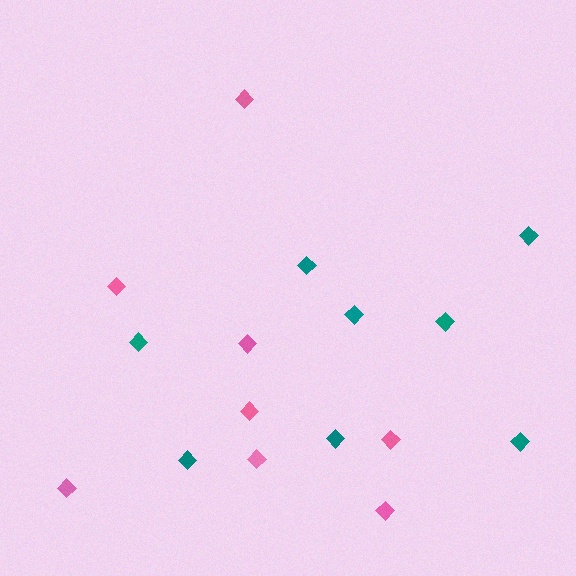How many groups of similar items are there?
There are 2 groups: one group of teal diamonds (8) and one group of pink diamonds (8).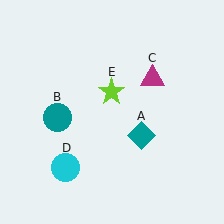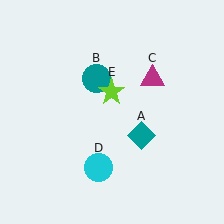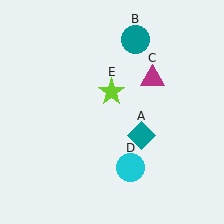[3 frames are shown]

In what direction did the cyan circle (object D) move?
The cyan circle (object D) moved right.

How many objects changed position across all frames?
2 objects changed position: teal circle (object B), cyan circle (object D).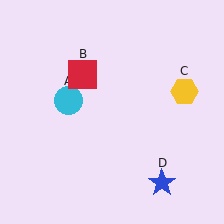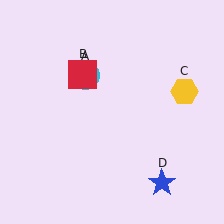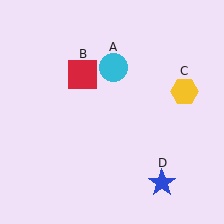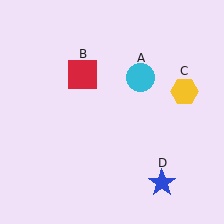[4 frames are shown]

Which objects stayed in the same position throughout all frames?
Red square (object B) and yellow hexagon (object C) and blue star (object D) remained stationary.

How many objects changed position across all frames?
1 object changed position: cyan circle (object A).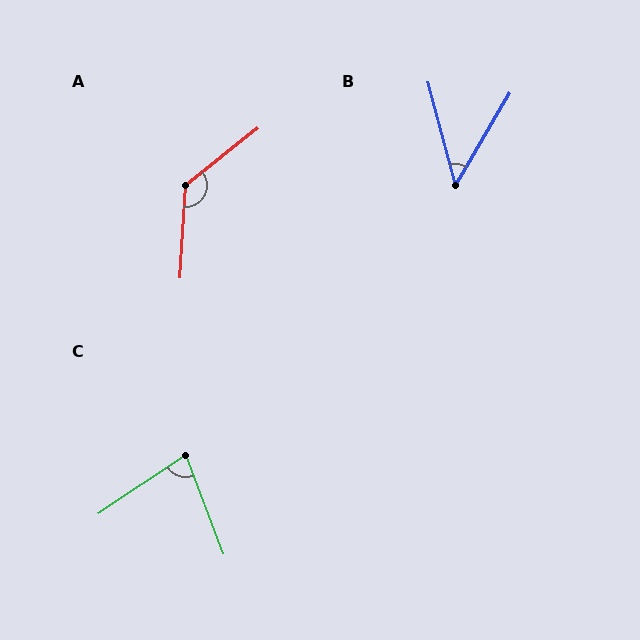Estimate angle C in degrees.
Approximately 77 degrees.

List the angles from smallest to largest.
B (46°), C (77°), A (132°).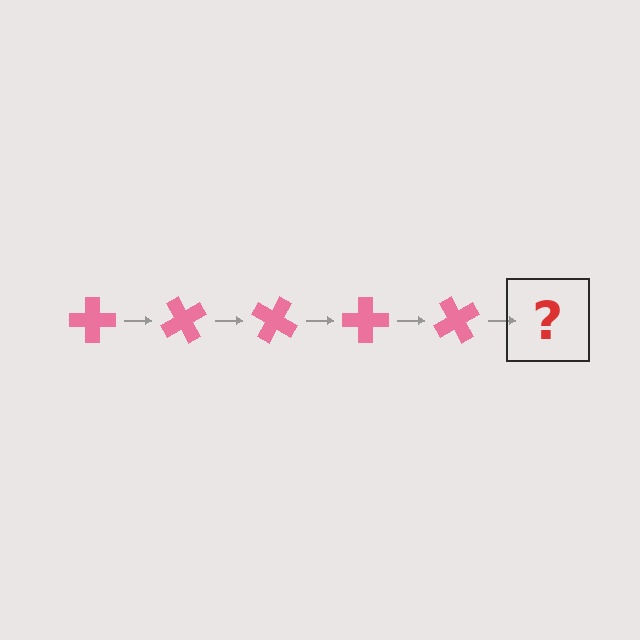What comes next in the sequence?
The next element should be a pink cross rotated 300 degrees.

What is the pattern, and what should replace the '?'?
The pattern is that the cross rotates 60 degrees each step. The '?' should be a pink cross rotated 300 degrees.